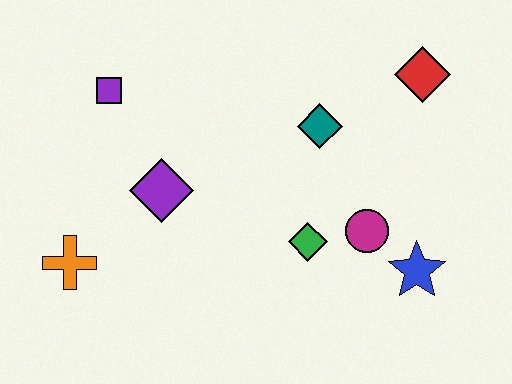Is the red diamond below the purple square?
No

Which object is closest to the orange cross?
The purple diamond is closest to the orange cross.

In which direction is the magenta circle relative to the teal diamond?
The magenta circle is below the teal diamond.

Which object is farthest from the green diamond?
The purple square is farthest from the green diamond.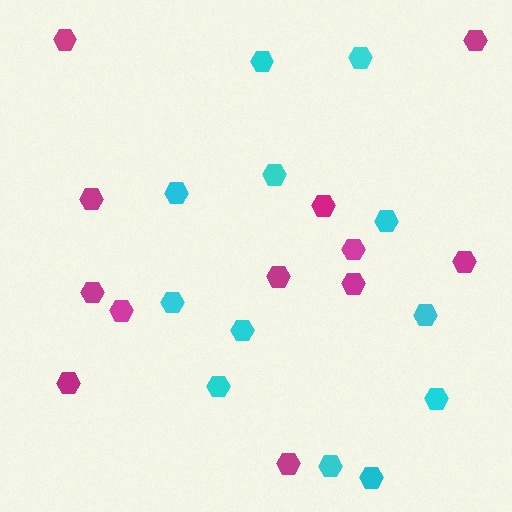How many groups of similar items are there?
There are 2 groups: one group of cyan hexagons (12) and one group of magenta hexagons (12).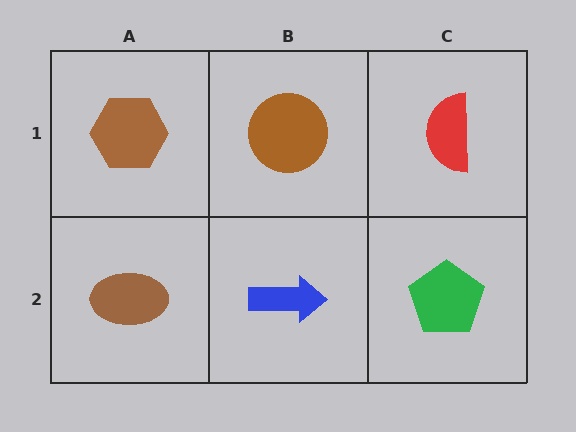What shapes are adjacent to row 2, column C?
A red semicircle (row 1, column C), a blue arrow (row 2, column B).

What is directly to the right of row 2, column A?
A blue arrow.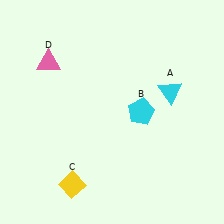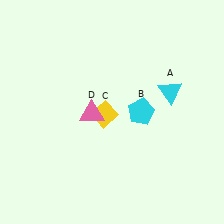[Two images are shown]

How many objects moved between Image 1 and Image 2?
2 objects moved between the two images.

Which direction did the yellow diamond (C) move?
The yellow diamond (C) moved up.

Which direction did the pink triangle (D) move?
The pink triangle (D) moved down.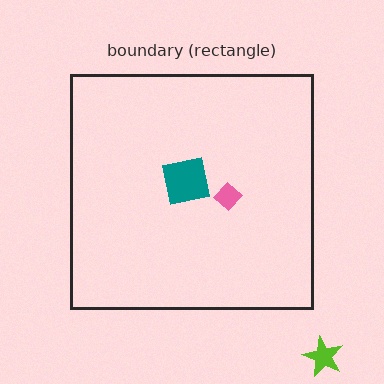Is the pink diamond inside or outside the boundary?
Inside.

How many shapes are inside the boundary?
2 inside, 1 outside.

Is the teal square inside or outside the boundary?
Inside.